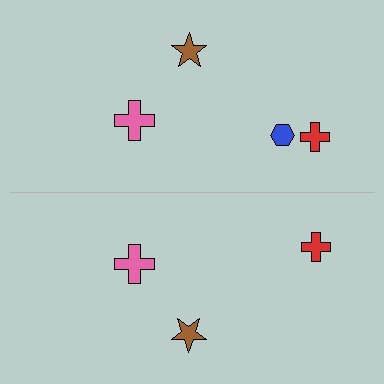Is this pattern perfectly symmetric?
No, the pattern is not perfectly symmetric. A blue hexagon is missing from the bottom side.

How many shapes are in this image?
There are 7 shapes in this image.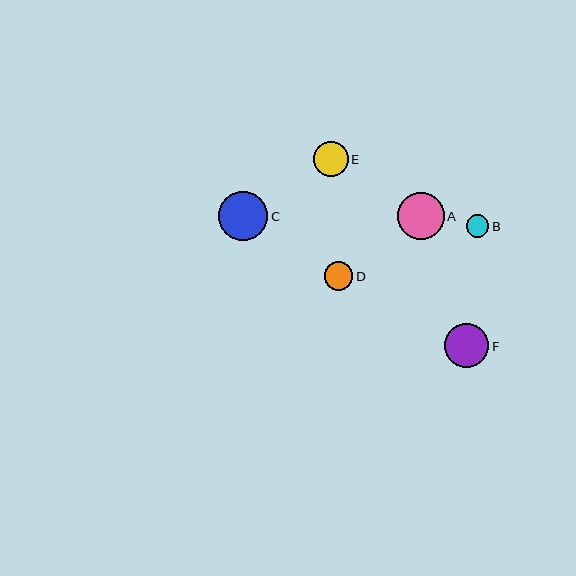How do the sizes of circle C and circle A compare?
Circle C and circle A are approximately the same size.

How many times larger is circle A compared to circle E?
Circle A is approximately 1.3 times the size of circle E.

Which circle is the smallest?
Circle B is the smallest with a size of approximately 22 pixels.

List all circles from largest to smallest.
From largest to smallest: C, A, F, E, D, B.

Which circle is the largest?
Circle C is the largest with a size of approximately 49 pixels.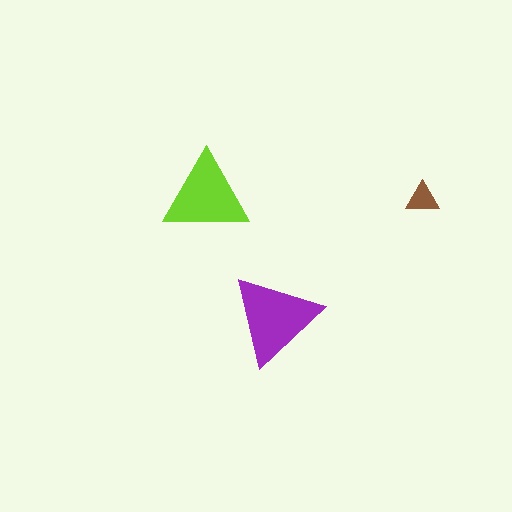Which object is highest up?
The lime triangle is topmost.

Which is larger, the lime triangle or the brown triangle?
The lime one.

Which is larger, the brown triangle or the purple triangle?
The purple one.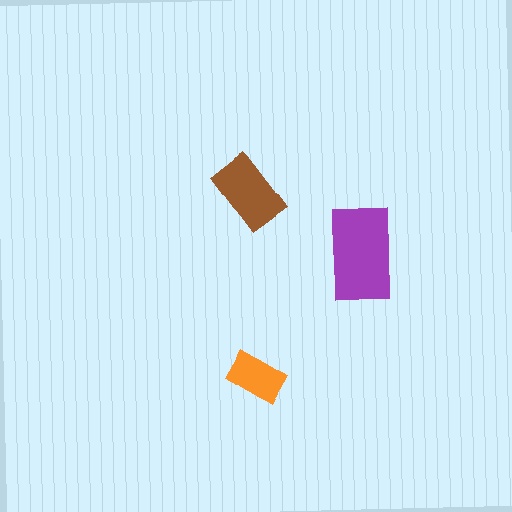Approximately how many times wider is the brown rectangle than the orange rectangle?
About 1.5 times wider.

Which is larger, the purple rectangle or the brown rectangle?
The purple one.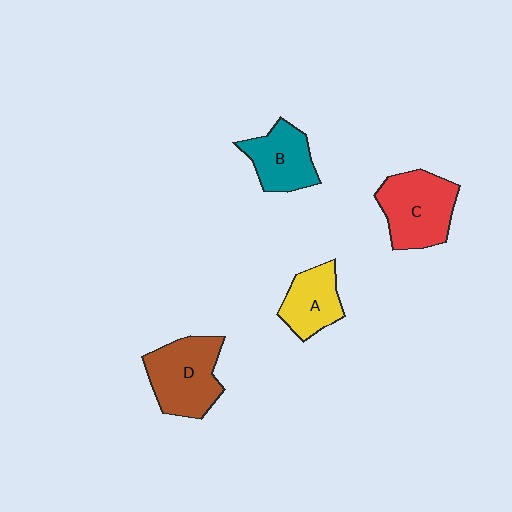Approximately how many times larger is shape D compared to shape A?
Approximately 1.5 times.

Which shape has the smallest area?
Shape A (yellow).